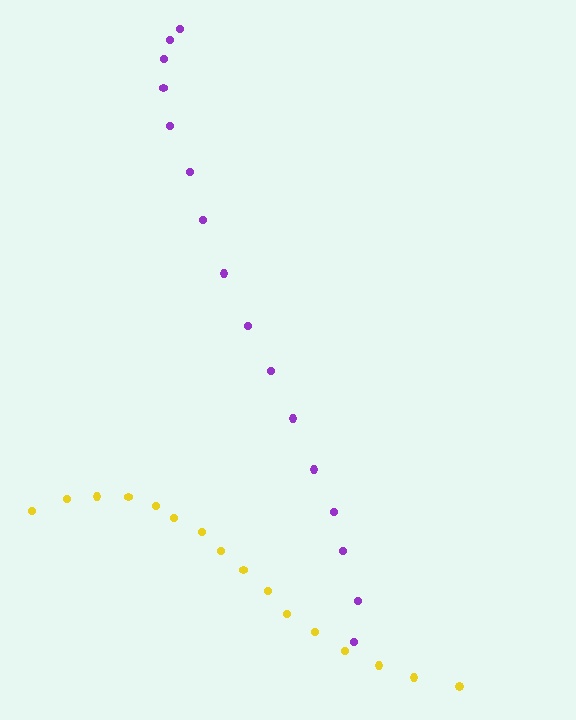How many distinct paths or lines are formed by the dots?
There are 2 distinct paths.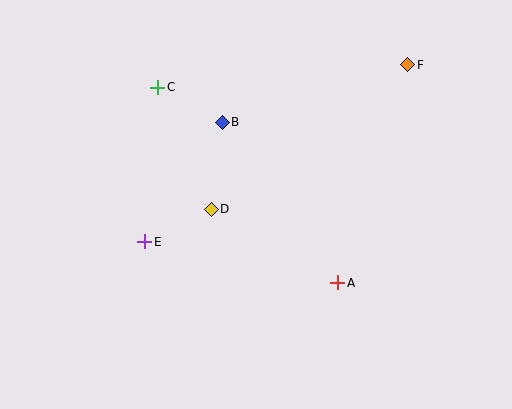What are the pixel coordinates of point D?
Point D is at (211, 209).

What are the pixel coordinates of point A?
Point A is at (338, 283).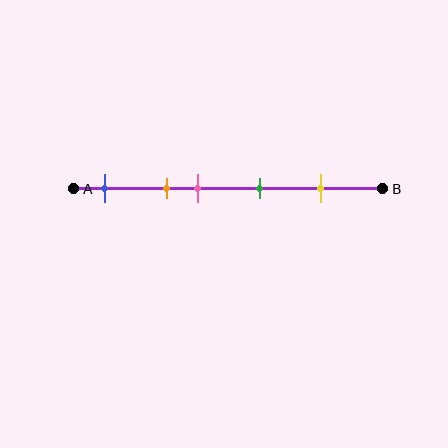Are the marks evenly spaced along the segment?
No, the marks are not evenly spaced.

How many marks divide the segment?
There are 5 marks dividing the segment.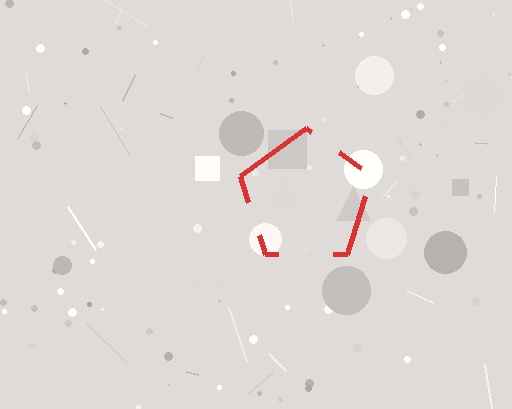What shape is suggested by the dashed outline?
The dashed outline suggests a pentagon.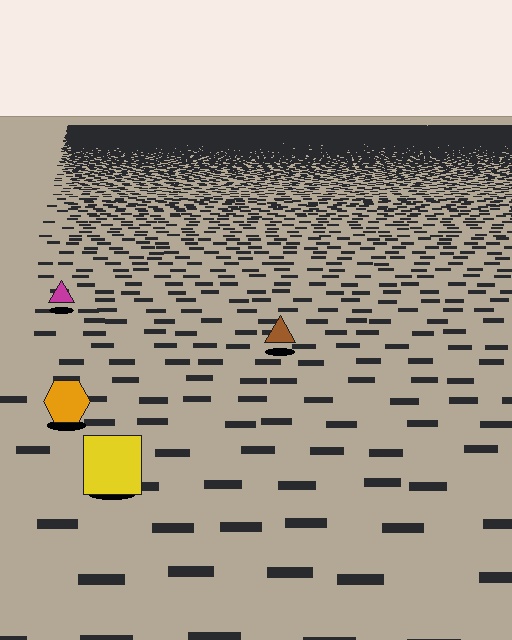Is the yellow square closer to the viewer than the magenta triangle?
Yes. The yellow square is closer — you can tell from the texture gradient: the ground texture is coarser near it.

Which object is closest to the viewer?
The yellow square is closest. The texture marks near it are larger and more spread out.